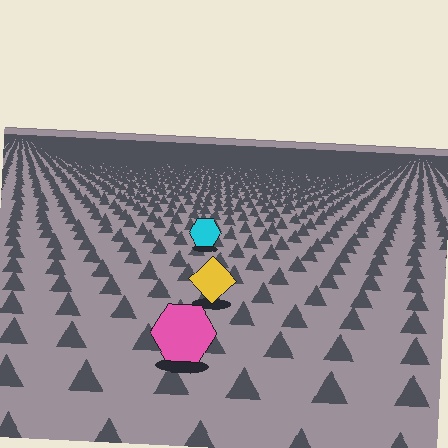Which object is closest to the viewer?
The pink hexagon is closest. The texture marks near it are larger and more spread out.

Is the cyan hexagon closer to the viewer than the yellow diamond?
No. The yellow diamond is closer — you can tell from the texture gradient: the ground texture is coarser near it.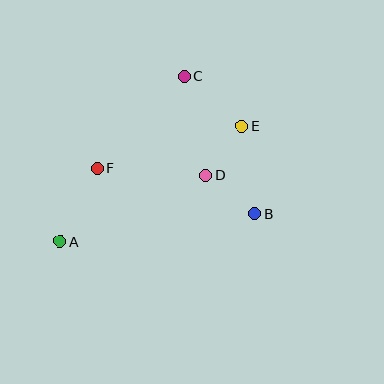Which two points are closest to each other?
Points D and E are closest to each other.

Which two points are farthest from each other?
Points A and E are farthest from each other.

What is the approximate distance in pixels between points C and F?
The distance between C and F is approximately 127 pixels.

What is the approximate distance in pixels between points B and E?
The distance between B and E is approximately 89 pixels.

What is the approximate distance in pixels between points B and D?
The distance between B and D is approximately 62 pixels.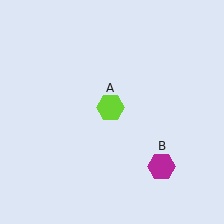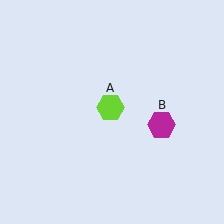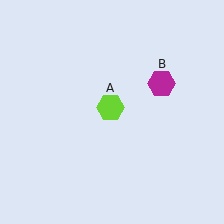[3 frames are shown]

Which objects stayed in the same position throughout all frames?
Lime hexagon (object A) remained stationary.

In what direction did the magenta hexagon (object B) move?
The magenta hexagon (object B) moved up.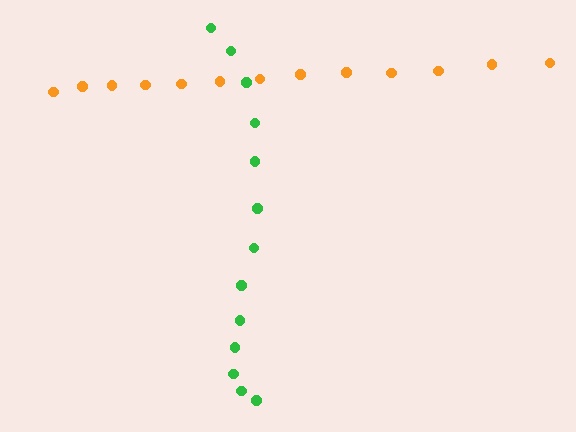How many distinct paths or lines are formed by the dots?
There are 2 distinct paths.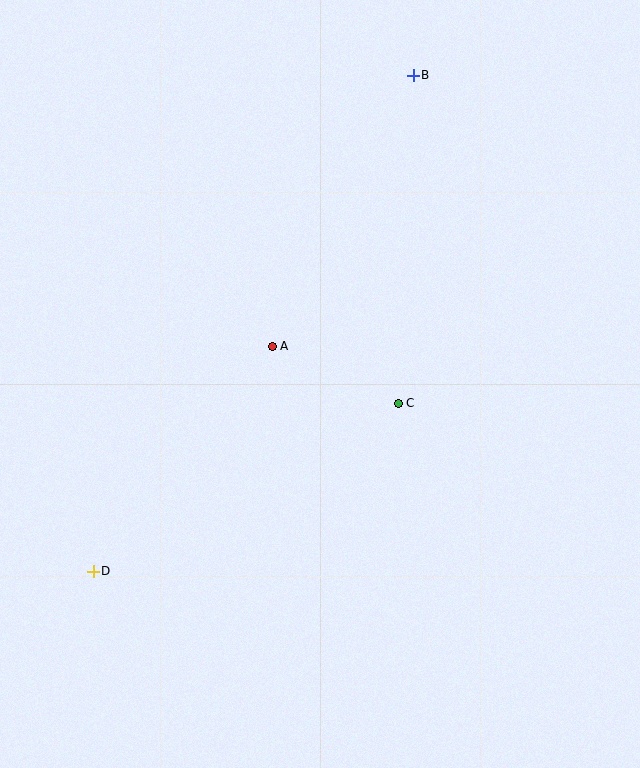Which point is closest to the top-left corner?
Point B is closest to the top-left corner.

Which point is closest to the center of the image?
Point A at (272, 346) is closest to the center.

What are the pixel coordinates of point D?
Point D is at (93, 571).